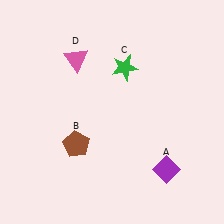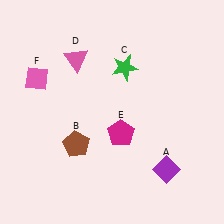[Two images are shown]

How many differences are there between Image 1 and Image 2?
There are 2 differences between the two images.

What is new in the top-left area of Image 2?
A pink diamond (F) was added in the top-left area of Image 2.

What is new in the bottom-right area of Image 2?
A magenta pentagon (E) was added in the bottom-right area of Image 2.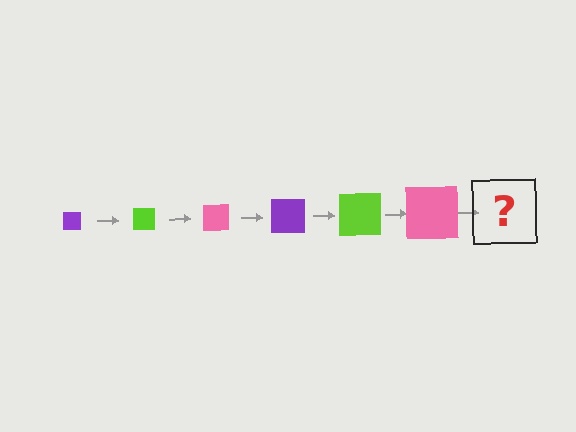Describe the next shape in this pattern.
It should be a purple square, larger than the previous one.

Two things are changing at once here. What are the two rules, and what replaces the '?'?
The two rules are that the square grows larger each step and the color cycles through purple, lime, and pink. The '?' should be a purple square, larger than the previous one.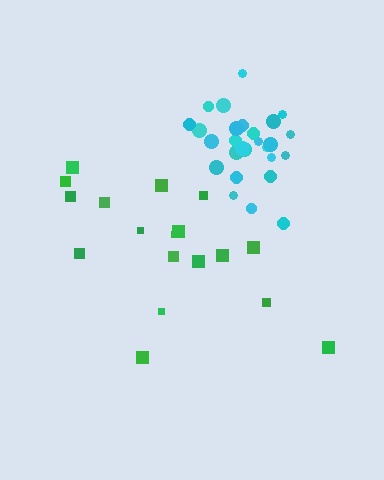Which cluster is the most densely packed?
Cyan.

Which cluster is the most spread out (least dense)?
Green.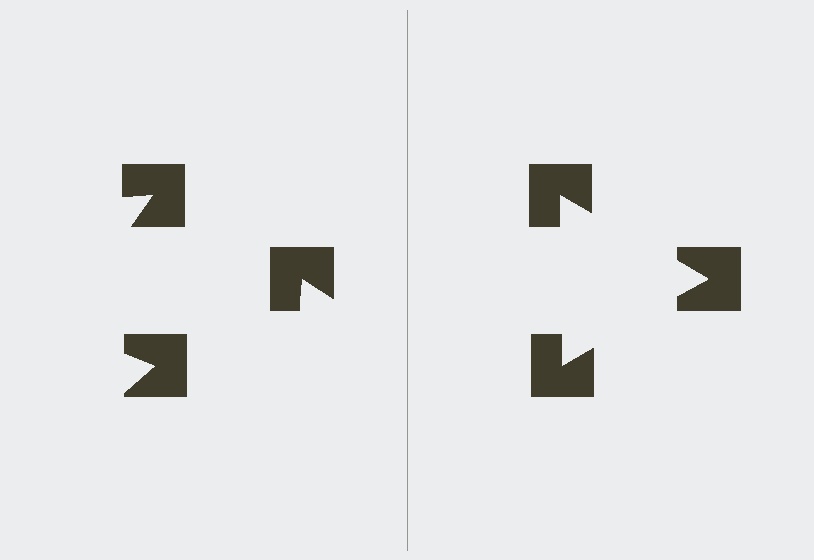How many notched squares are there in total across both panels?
6 — 3 on each side.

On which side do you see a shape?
An illusory triangle appears on the right side. On the left side the wedge cuts are rotated, so no coherent shape forms.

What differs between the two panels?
The notched squares are positioned identically on both sides; only the wedge orientations differ. On the right they align to a triangle; on the left they are misaligned.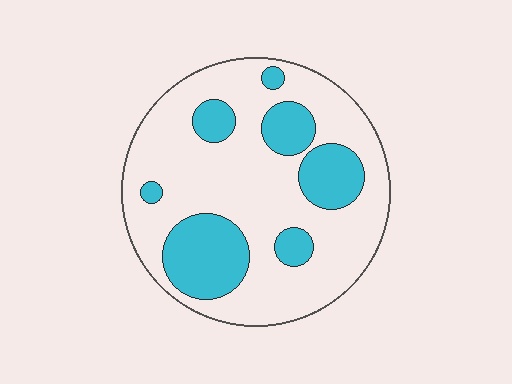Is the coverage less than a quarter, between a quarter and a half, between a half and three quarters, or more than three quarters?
Between a quarter and a half.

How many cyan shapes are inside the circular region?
7.